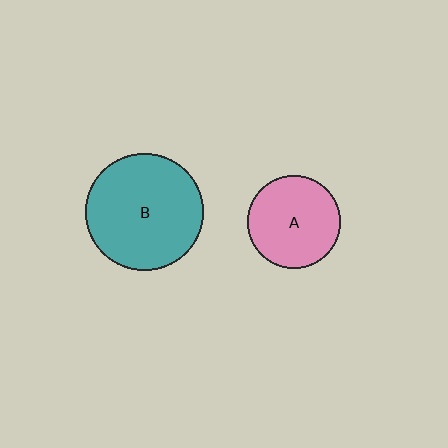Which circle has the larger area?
Circle B (teal).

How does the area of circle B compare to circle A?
Approximately 1.6 times.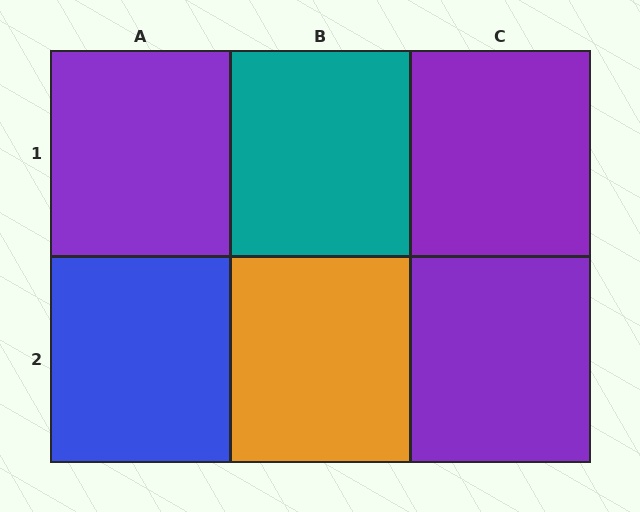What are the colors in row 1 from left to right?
Purple, teal, purple.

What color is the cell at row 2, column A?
Blue.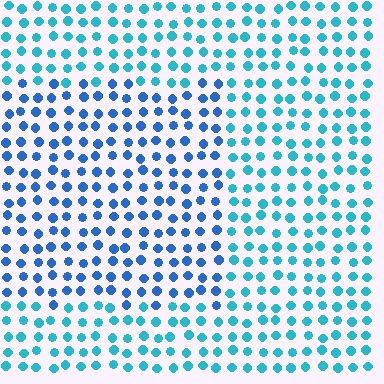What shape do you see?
I see a rectangle.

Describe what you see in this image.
The image is filled with small cyan elements in a uniform arrangement. A rectangle-shaped region is visible where the elements are tinted to a slightly different hue, forming a subtle color boundary.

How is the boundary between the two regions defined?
The boundary is defined purely by a slight shift in hue (about 29 degrees). Spacing, size, and orientation are identical on both sides.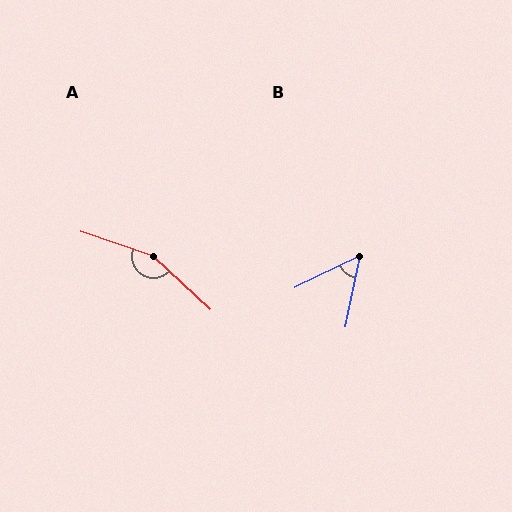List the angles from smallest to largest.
B (52°), A (156°).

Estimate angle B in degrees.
Approximately 52 degrees.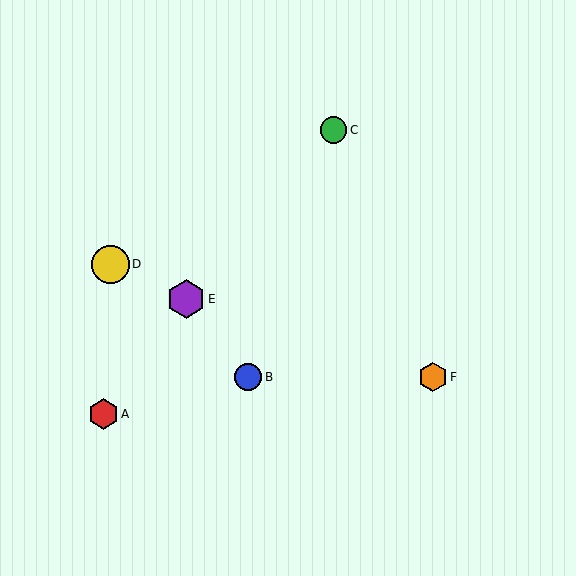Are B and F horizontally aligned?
Yes, both are at y≈377.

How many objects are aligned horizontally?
2 objects (B, F) are aligned horizontally.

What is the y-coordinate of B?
Object B is at y≈377.